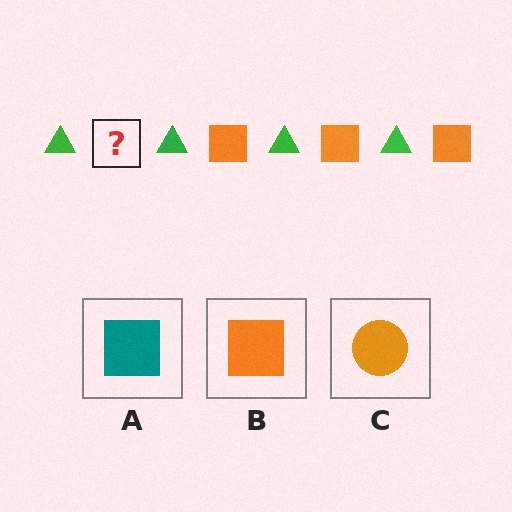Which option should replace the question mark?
Option B.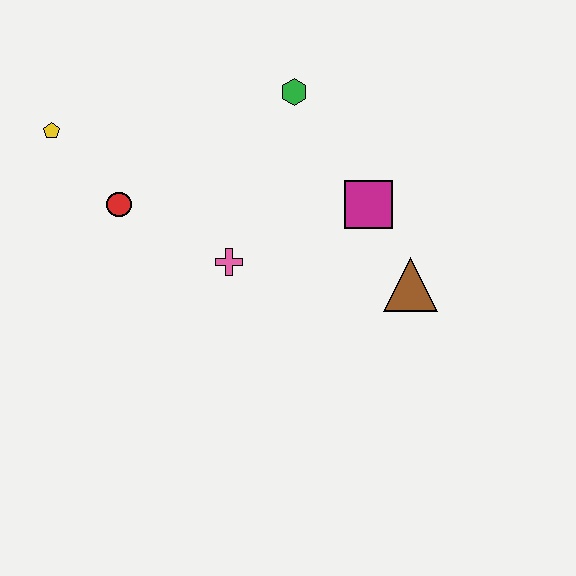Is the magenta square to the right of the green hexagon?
Yes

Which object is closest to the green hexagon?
The magenta square is closest to the green hexagon.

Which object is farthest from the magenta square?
The yellow pentagon is farthest from the magenta square.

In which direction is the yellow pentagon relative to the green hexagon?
The yellow pentagon is to the left of the green hexagon.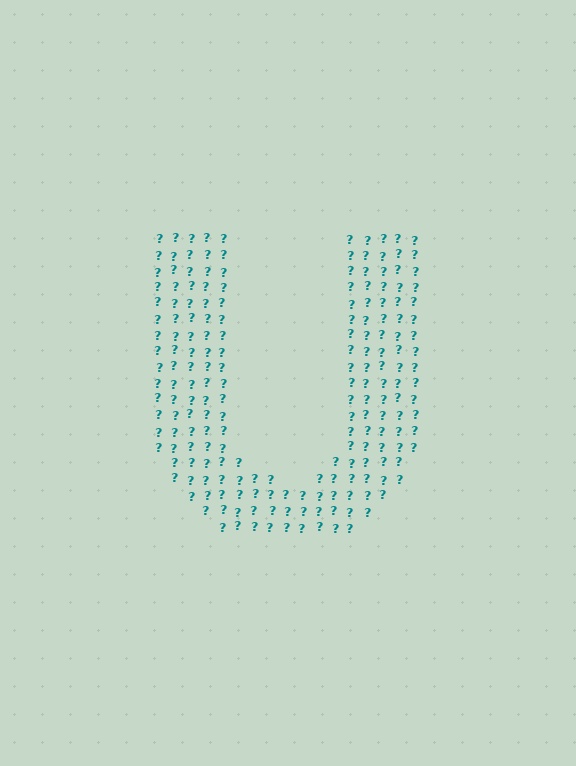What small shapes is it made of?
It is made of small question marks.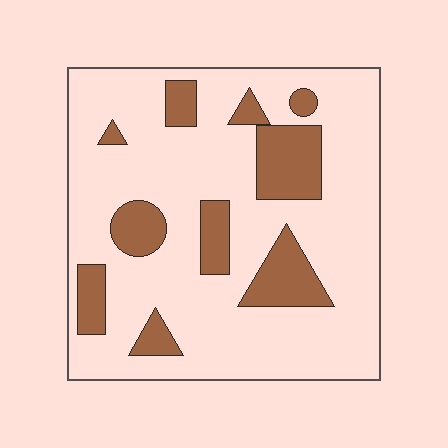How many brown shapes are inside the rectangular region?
10.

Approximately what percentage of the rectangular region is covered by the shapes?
Approximately 20%.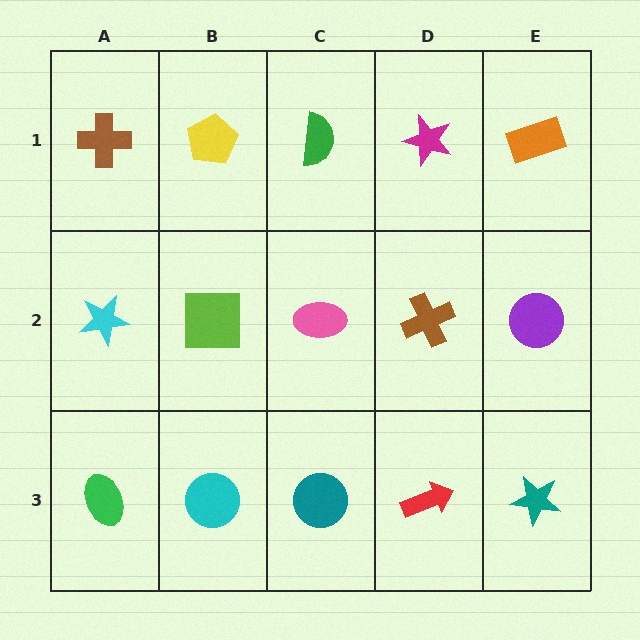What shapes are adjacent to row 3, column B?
A lime square (row 2, column B), a green ellipse (row 3, column A), a teal circle (row 3, column C).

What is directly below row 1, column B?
A lime square.